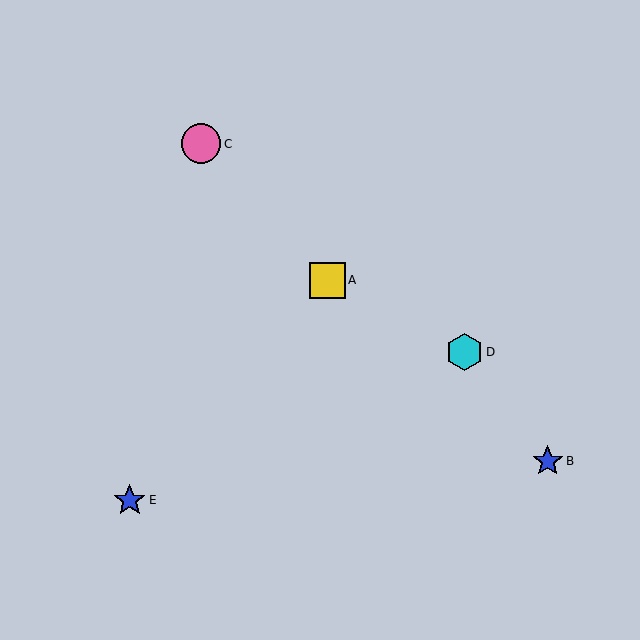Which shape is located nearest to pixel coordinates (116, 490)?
The blue star (labeled E) at (130, 500) is nearest to that location.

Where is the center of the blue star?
The center of the blue star is at (548, 461).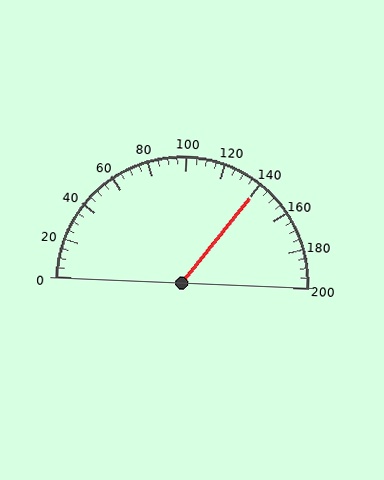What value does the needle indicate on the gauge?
The needle indicates approximately 140.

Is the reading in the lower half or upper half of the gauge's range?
The reading is in the upper half of the range (0 to 200).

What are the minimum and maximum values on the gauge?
The gauge ranges from 0 to 200.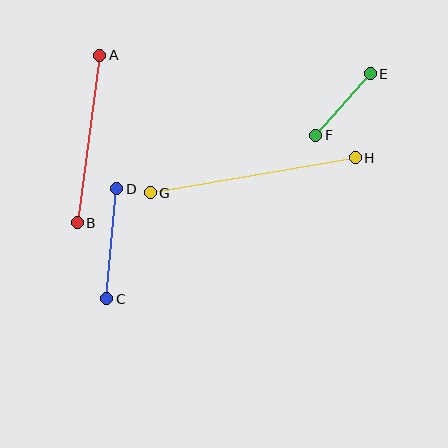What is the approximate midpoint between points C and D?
The midpoint is at approximately (112, 244) pixels.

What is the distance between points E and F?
The distance is approximately 82 pixels.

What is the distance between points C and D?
The distance is approximately 111 pixels.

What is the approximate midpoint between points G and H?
The midpoint is at approximately (253, 175) pixels.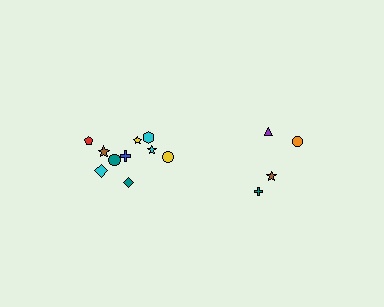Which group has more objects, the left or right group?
The left group.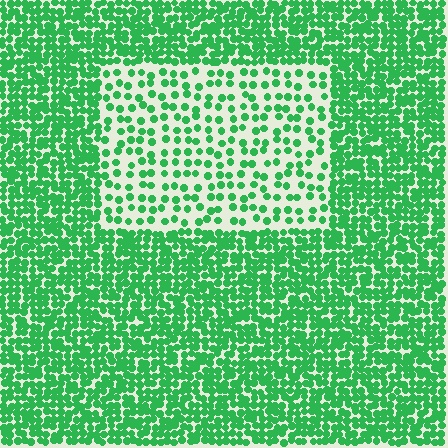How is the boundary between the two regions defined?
The boundary is defined by a change in element density (approximately 2.5x ratio). All elements are the same color, size, and shape.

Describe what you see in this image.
The image contains small green elements arranged at two different densities. A rectangle-shaped region is visible where the elements are less densely packed than the surrounding area.